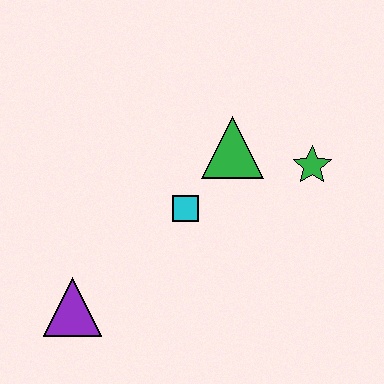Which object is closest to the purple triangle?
The cyan square is closest to the purple triangle.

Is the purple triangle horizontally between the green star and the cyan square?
No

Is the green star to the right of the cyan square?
Yes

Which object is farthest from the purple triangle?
The green star is farthest from the purple triangle.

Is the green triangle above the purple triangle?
Yes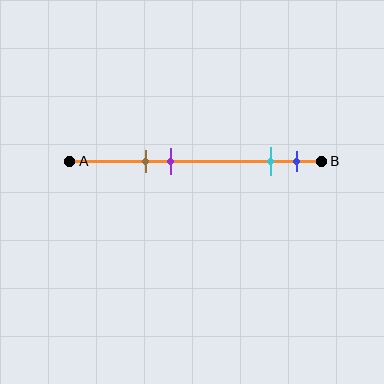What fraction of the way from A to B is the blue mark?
The blue mark is approximately 90% (0.9) of the way from A to B.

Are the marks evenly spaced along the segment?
No, the marks are not evenly spaced.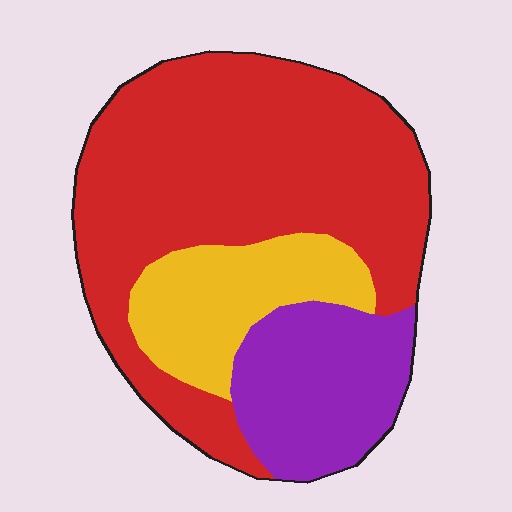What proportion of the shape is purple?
Purple covers around 20% of the shape.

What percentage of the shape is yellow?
Yellow takes up about one sixth (1/6) of the shape.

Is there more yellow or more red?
Red.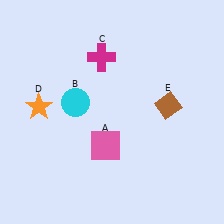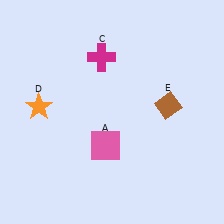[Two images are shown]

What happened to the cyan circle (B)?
The cyan circle (B) was removed in Image 2. It was in the top-left area of Image 1.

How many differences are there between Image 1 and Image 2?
There is 1 difference between the two images.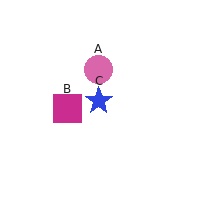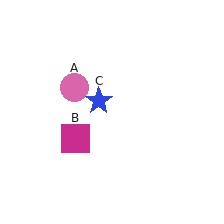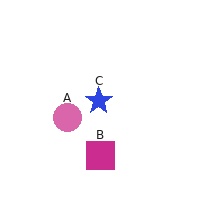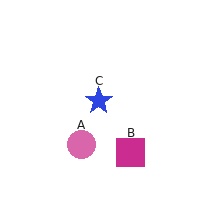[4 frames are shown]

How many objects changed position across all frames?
2 objects changed position: pink circle (object A), magenta square (object B).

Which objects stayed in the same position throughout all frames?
Blue star (object C) remained stationary.